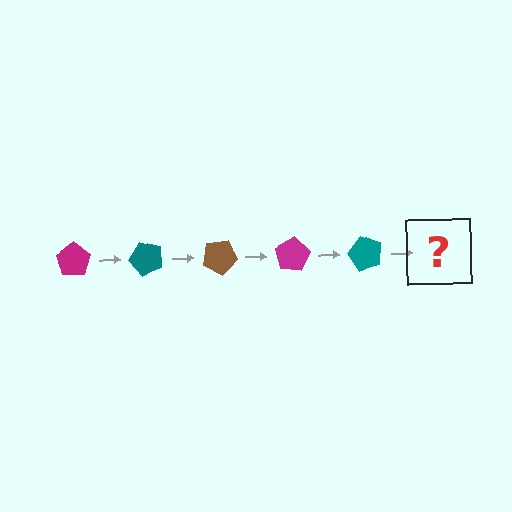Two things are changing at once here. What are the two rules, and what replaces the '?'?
The two rules are that it rotates 50 degrees each step and the color cycles through magenta, teal, and brown. The '?' should be a brown pentagon, rotated 250 degrees from the start.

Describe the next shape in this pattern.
It should be a brown pentagon, rotated 250 degrees from the start.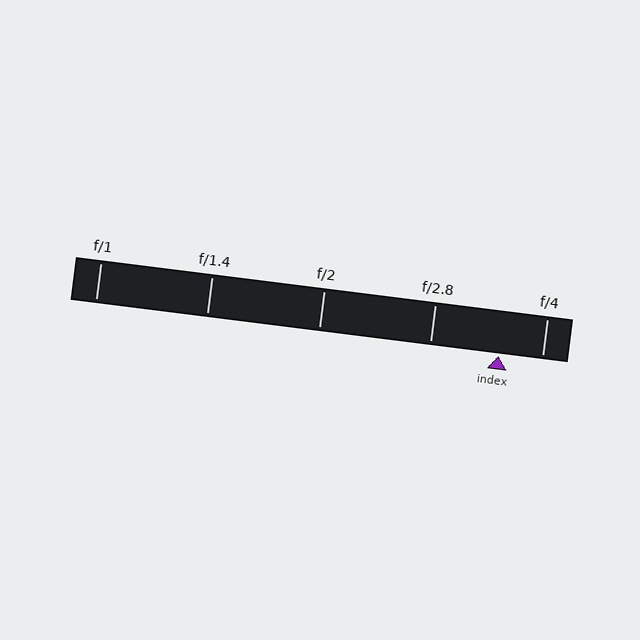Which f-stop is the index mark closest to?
The index mark is closest to f/4.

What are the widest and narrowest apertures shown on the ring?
The widest aperture shown is f/1 and the narrowest is f/4.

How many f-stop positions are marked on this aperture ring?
There are 5 f-stop positions marked.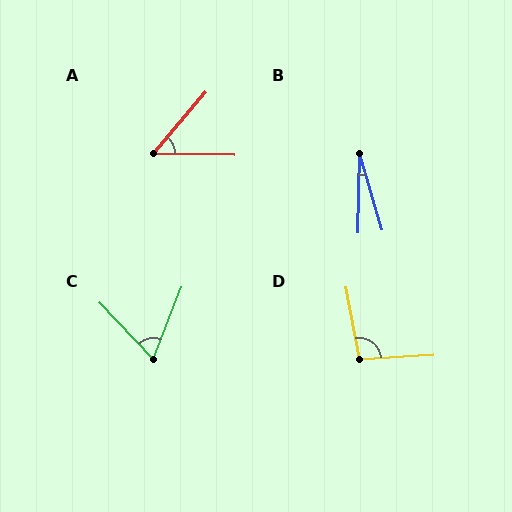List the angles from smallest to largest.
B (18°), A (50°), C (64°), D (97°).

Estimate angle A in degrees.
Approximately 50 degrees.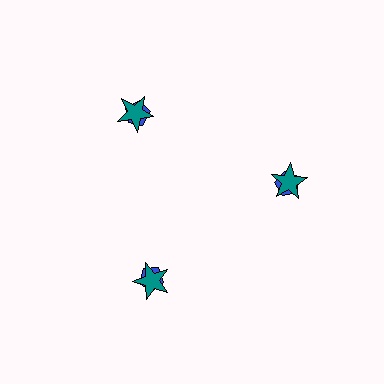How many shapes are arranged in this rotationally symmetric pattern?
There are 6 shapes, arranged in 3 groups of 2.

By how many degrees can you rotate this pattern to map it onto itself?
The pattern maps onto itself every 120 degrees of rotation.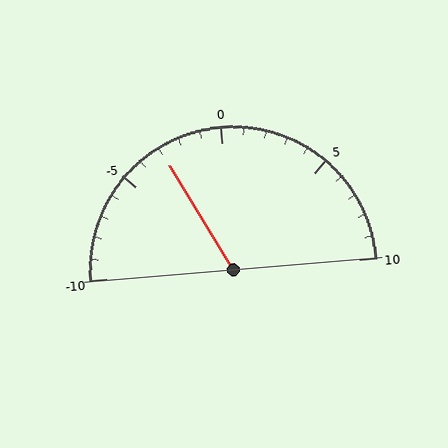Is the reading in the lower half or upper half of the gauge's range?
The reading is in the lower half of the range (-10 to 10).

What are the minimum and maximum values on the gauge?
The gauge ranges from -10 to 10.